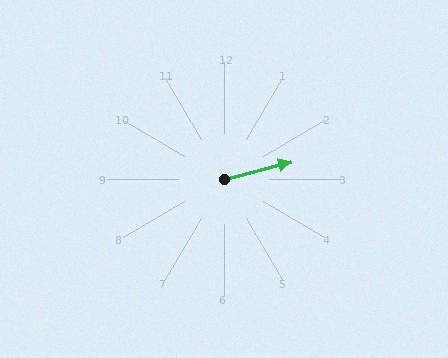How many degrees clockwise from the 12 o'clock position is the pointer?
Approximately 76 degrees.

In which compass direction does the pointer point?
East.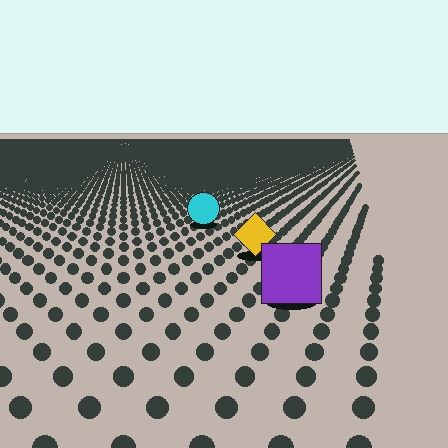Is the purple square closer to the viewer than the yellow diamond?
Yes. The purple square is closer — you can tell from the texture gradient: the ground texture is coarser near it.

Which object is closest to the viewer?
The purple square is closest. The texture marks near it are larger and more spread out.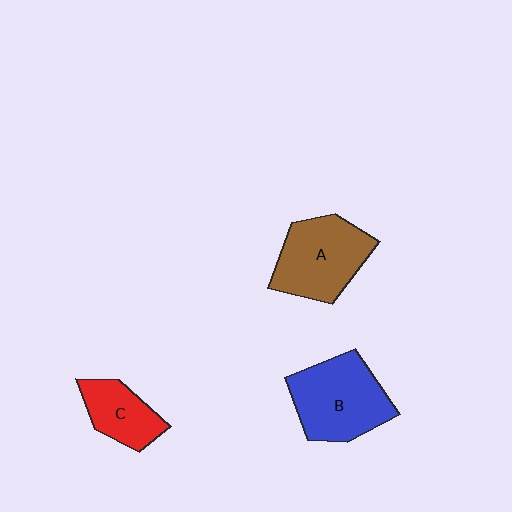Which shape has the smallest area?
Shape C (red).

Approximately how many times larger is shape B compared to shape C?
Approximately 1.7 times.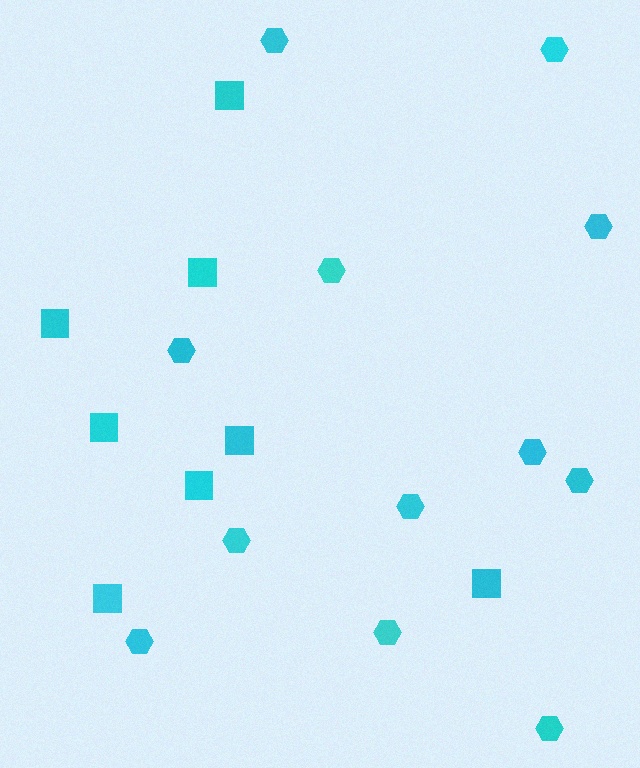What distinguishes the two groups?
There are 2 groups: one group of hexagons (12) and one group of squares (8).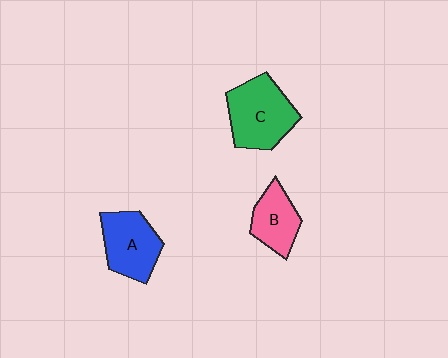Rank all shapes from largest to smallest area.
From largest to smallest: C (green), A (blue), B (pink).